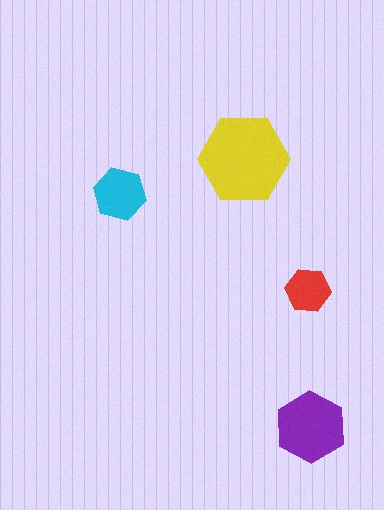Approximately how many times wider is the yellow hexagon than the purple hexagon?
About 1.5 times wider.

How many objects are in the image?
There are 4 objects in the image.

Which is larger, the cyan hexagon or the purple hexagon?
The purple one.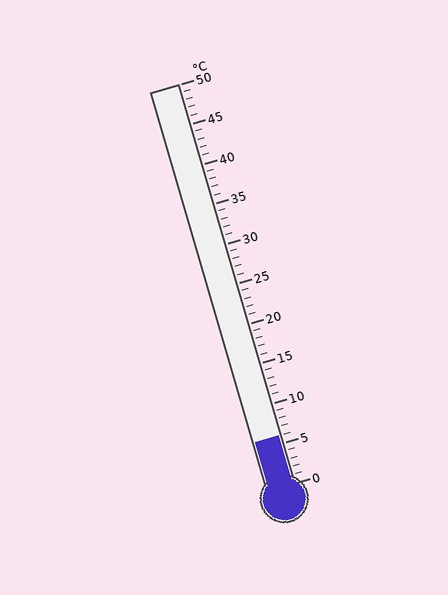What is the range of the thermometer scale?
The thermometer scale ranges from 0°C to 50°C.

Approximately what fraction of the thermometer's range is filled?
The thermometer is filled to approximately 10% of its range.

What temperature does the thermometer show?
The thermometer shows approximately 6°C.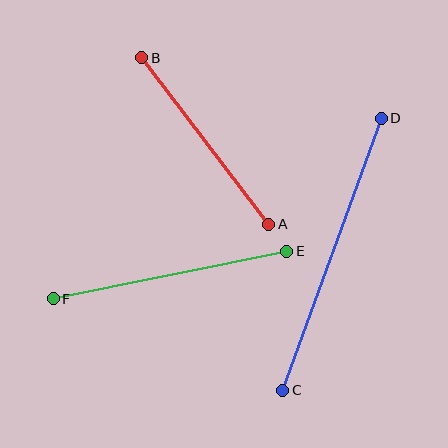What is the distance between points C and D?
The distance is approximately 289 pixels.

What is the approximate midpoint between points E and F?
The midpoint is at approximately (170, 275) pixels.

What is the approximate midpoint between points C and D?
The midpoint is at approximately (332, 254) pixels.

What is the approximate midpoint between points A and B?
The midpoint is at approximately (205, 141) pixels.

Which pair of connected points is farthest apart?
Points C and D are farthest apart.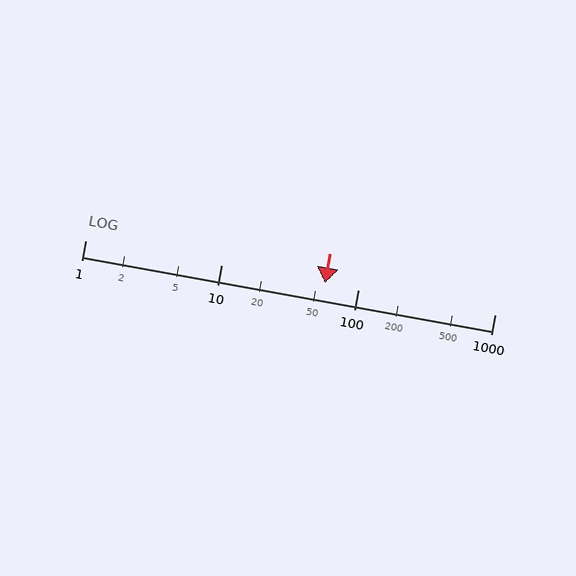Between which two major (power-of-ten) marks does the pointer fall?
The pointer is between 10 and 100.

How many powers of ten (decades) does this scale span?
The scale spans 3 decades, from 1 to 1000.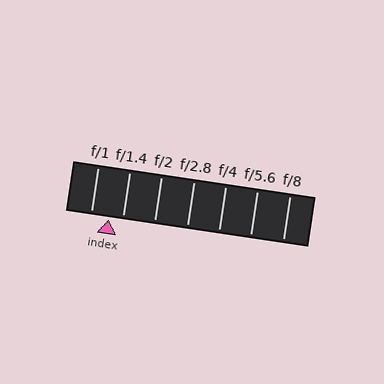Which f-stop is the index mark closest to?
The index mark is closest to f/1.4.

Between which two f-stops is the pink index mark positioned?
The index mark is between f/1 and f/1.4.